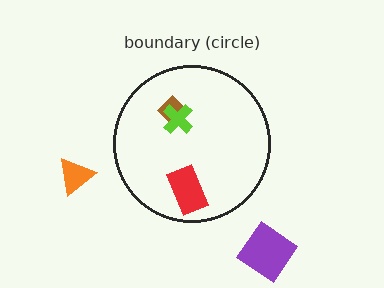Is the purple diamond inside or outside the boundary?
Outside.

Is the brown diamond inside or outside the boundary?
Inside.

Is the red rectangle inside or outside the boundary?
Inside.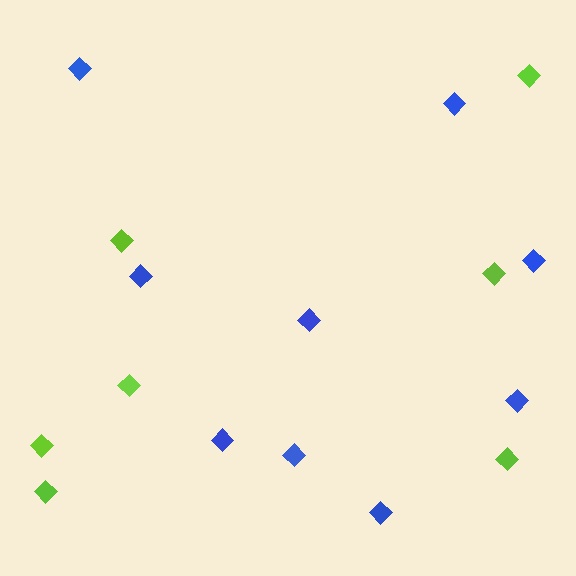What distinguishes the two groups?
There are 2 groups: one group of blue diamonds (9) and one group of lime diamonds (7).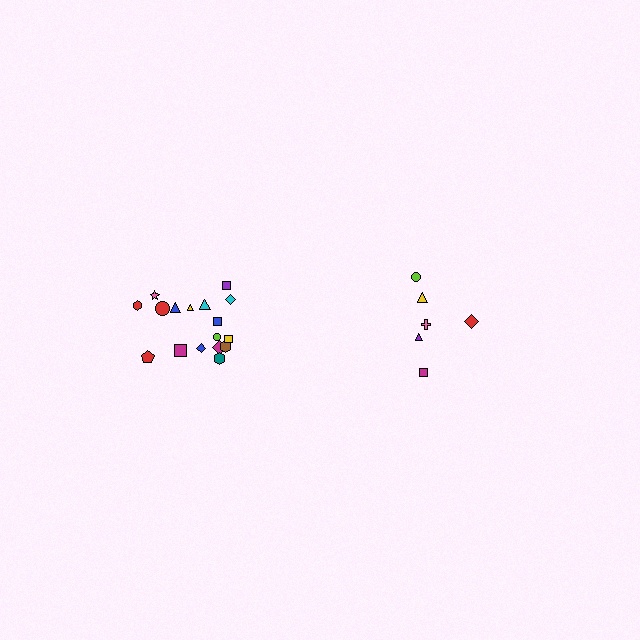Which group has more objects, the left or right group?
The left group.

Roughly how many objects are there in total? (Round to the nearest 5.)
Roughly 25 objects in total.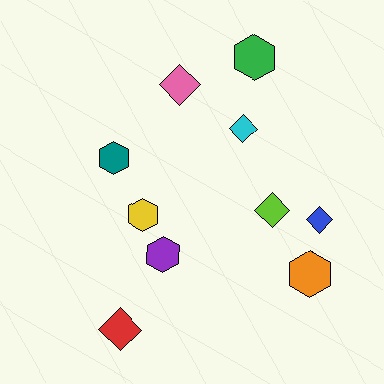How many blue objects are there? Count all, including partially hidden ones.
There is 1 blue object.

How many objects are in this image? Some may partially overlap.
There are 10 objects.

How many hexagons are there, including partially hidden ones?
There are 5 hexagons.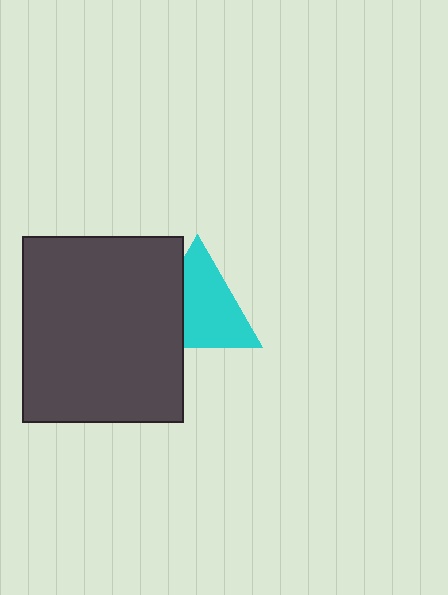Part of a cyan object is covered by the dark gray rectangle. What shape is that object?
It is a triangle.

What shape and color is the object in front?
The object in front is a dark gray rectangle.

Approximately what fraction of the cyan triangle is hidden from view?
Roughly 31% of the cyan triangle is hidden behind the dark gray rectangle.